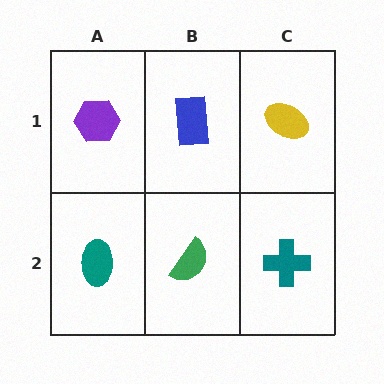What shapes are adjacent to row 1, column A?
A teal ellipse (row 2, column A), a blue rectangle (row 1, column B).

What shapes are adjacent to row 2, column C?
A yellow ellipse (row 1, column C), a green semicircle (row 2, column B).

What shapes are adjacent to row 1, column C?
A teal cross (row 2, column C), a blue rectangle (row 1, column B).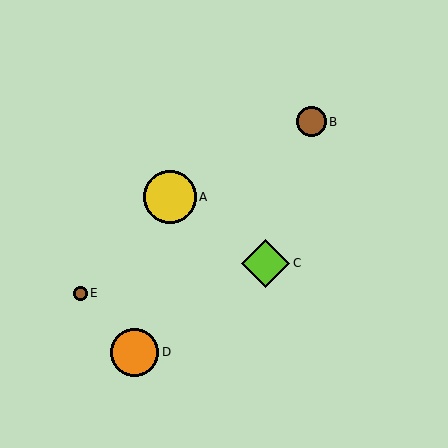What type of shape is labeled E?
Shape E is a brown circle.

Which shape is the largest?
The yellow circle (labeled A) is the largest.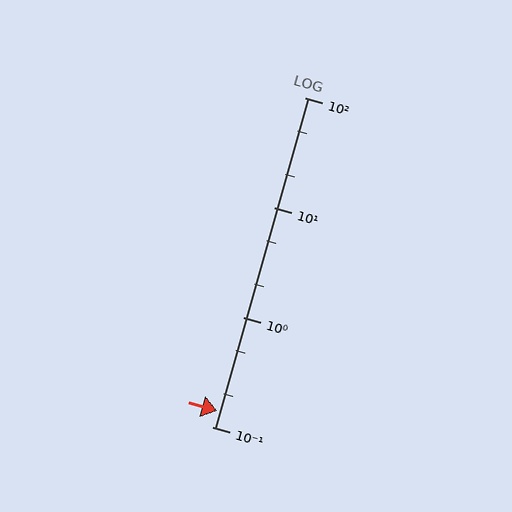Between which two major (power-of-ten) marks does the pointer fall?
The pointer is between 0.1 and 1.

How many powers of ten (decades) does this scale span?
The scale spans 3 decades, from 0.1 to 100.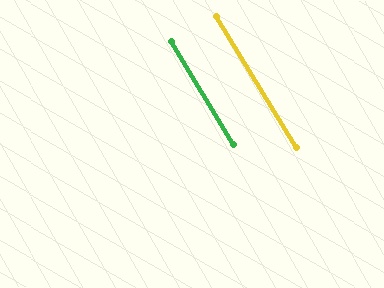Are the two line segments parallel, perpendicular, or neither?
Parallel — their directions differ by only 0.1°.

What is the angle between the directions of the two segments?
Approximately 0 degrees.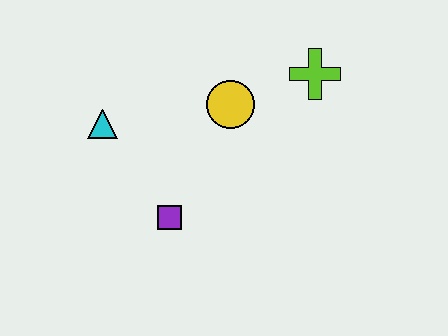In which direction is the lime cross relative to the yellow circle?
The lime cross is to the right of the yellow circle.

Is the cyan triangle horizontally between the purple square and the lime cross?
No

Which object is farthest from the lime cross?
The cyan triangle is farthest from the lime cross.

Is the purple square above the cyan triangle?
No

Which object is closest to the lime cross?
The yellow circle is closest to the lime cross.